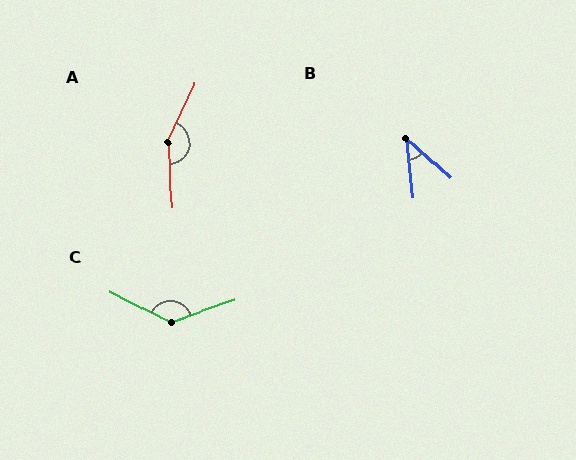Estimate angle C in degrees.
Approximately 133 degrees.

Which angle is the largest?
A, at approximately 152 degrees.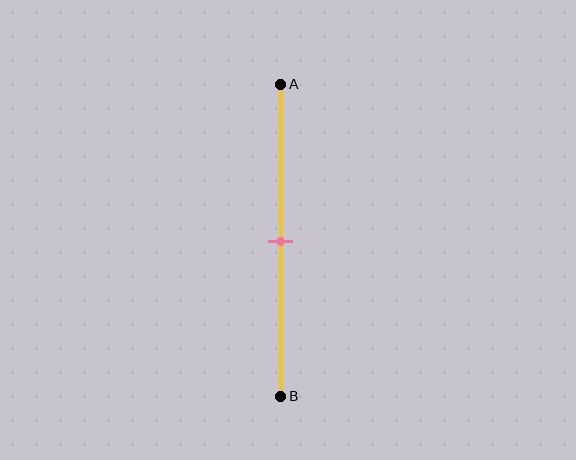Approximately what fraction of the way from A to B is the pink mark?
The pink mark is approximately 50% of the way from A to B.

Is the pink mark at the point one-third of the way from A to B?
No, the mark is at about 50% from A, not at the 33% one-third point.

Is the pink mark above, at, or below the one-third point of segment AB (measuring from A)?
The pink mark is below the one-third point of segment AB.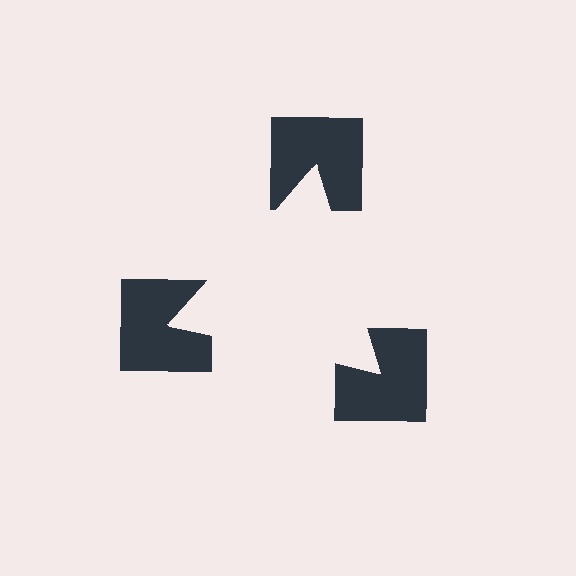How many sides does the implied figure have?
3 sides.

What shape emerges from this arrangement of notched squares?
An illusory triangle — its edges are inferred from the aligned wedge cuts in the notched squares, not physically drawn.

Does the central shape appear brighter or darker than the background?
It typically appears slightly brighter than the background, even though no actual brightness change is drawn.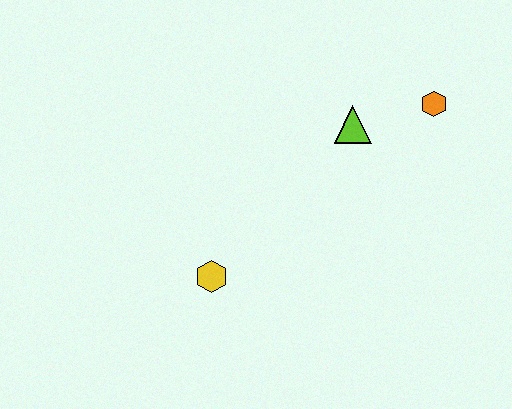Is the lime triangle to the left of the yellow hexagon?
No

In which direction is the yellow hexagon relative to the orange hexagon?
The yellow hexagon is to the left of the orange hexagon.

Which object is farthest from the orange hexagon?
The yellow hexagon is farthest from the orange hexagon.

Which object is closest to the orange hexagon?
The lime triangle is closest to the orange hexagon.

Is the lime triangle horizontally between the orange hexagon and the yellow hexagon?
Yes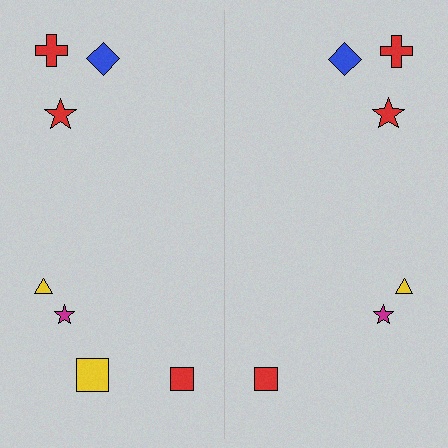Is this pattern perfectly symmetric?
No, the pattern is not perfectly symmetric. A yellow square is missing from the right side.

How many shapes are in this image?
There are 13 shapes in this image.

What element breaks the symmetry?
A yellow square is missing from the right side.